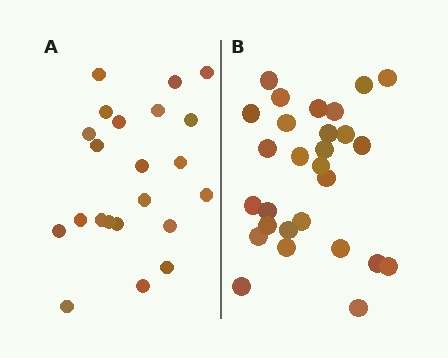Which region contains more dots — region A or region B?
Region B (the right region) has more dots.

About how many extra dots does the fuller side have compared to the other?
Region B has about 6 more dots than region A.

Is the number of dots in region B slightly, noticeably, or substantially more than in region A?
Region B has noticeably more, but not dramatically so. The ratio is roughly 1.3 to 1.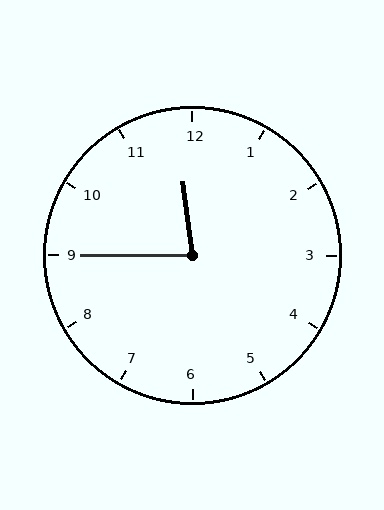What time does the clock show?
11:45.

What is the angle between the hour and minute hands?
Approximately 82 degrees.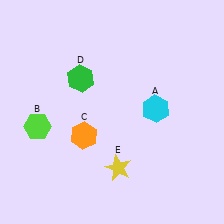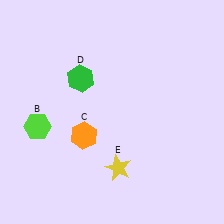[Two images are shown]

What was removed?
The cyan hexagon (A) was removed in Image 2.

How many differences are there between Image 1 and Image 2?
There is 1 difference between the two images.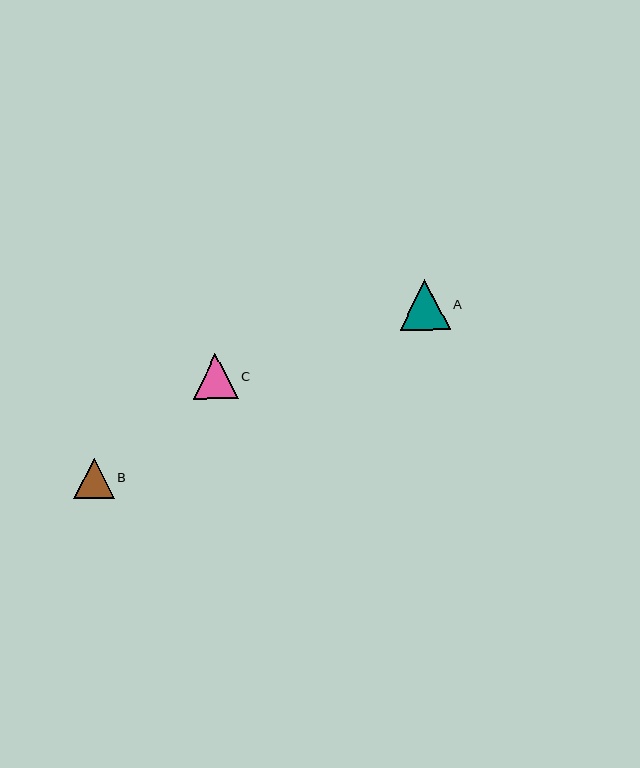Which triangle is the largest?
Triangle A is the largest with a size of approximately 51 pixels.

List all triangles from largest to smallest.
From largest to smallest: A, C, B.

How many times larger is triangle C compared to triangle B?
Triangle C is approximately 1.1 times the size of triangle B.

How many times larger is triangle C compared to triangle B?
Triangle C is approximately 1.1 times the size of triangle B.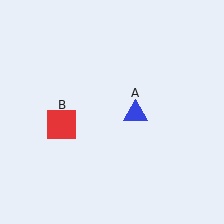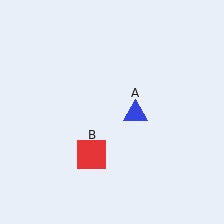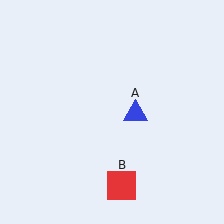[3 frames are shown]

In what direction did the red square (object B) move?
The red square (object B) moved down and to the right.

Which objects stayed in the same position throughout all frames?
Blue triangle (object A) remained stationary.